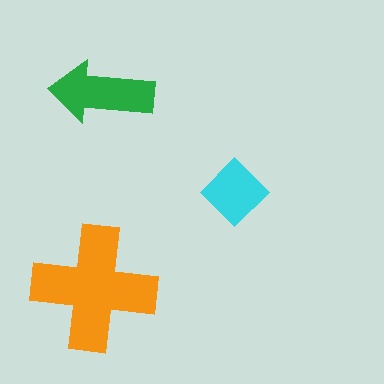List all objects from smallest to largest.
The cyan diamond, the green arrow, the orange cross.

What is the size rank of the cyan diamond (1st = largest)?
3rd.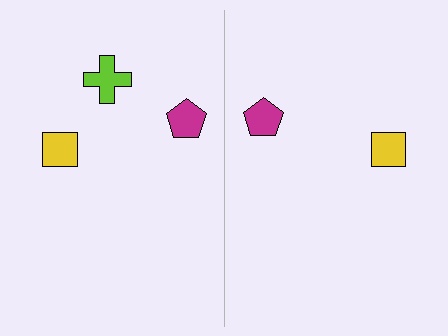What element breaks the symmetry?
A lime cross is missing from the right side.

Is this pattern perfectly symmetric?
No, the pattern is not perfectly symmetric. A lime cross is missing from the right side.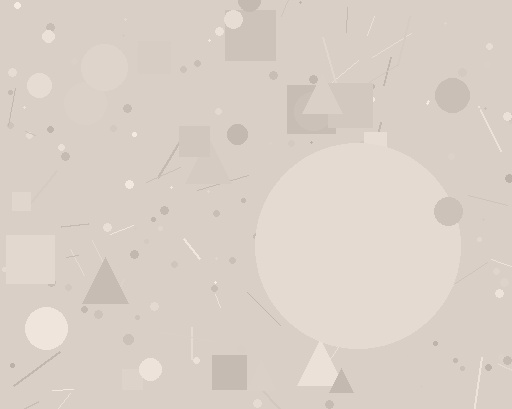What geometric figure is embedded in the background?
A circle is embedded in the background.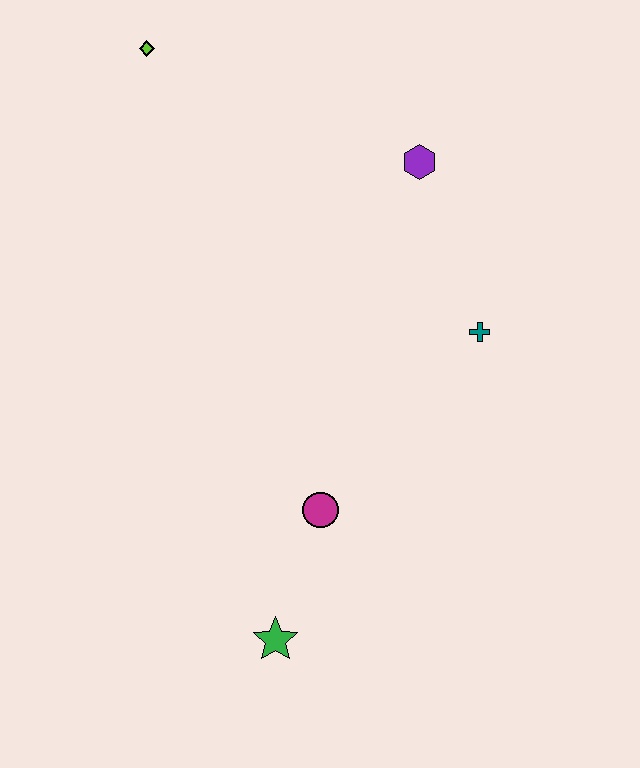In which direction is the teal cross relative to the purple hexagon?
The teal cross is below the purple hexagon.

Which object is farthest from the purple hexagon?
The green star is farthest from the purple hexagon.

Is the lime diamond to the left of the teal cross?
Yes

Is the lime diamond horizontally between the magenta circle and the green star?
No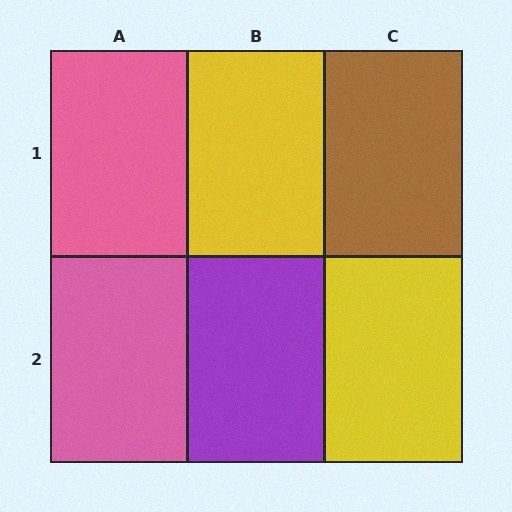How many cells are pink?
2 cells are pink.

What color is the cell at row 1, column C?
Brown.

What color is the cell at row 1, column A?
Pink.